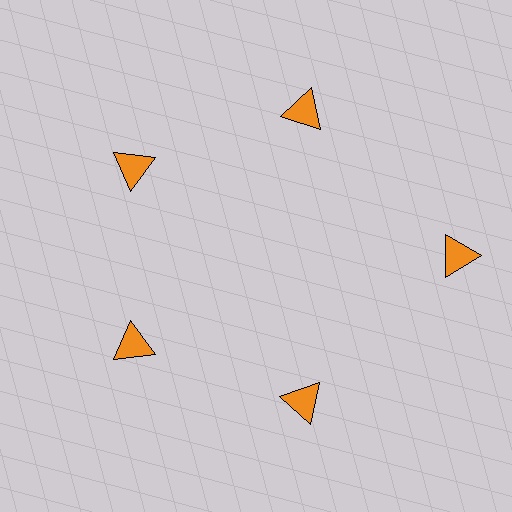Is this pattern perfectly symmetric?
No. The 5 orange triangles are arranged in a ring, but one element near the 3 o'clock position is pushed outward from the center, breaking the 5-fold rotational symmetry.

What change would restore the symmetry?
The symmetry would be restored by moving it inward, back onto the ring so that all 5 triangles sit at equal angles and equal distance from the center.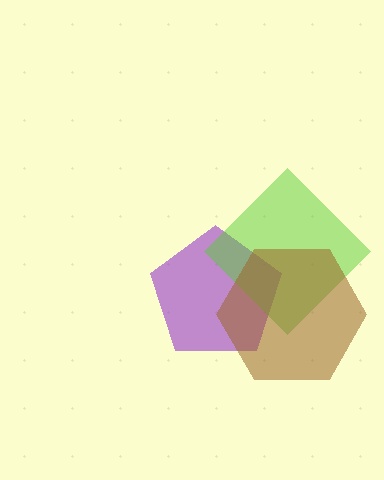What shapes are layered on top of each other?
The layered shapes are: a purple pentagon, a lime diamond, a brown hexagon.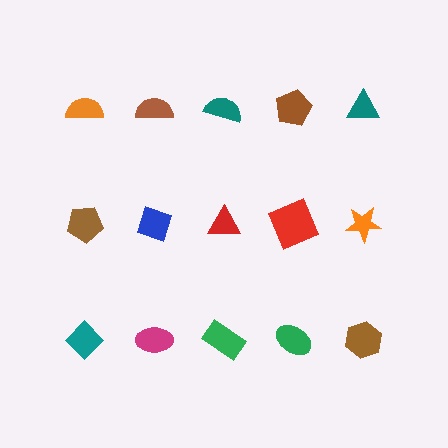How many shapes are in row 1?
5 shapes.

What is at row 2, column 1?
A brown pentagon.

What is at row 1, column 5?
A teal triangle.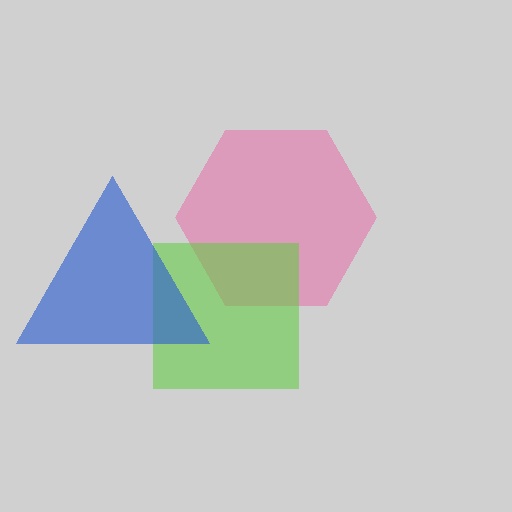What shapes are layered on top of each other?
The layered shapes are: a pink hexagon, a lime square, a blue triangle.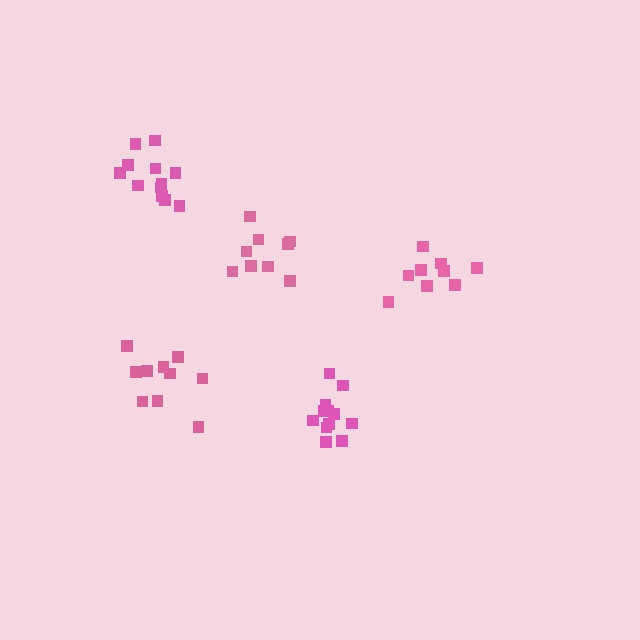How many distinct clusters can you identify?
There are 5 distinct clusters.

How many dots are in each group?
Group 1: 12 dots, Group 2: 12 dots, Group 3: 9 dots, Group 4: 9 dots, Group 5: 10 dots (52 total).